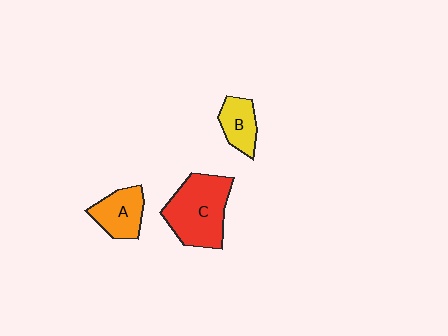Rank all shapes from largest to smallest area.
From largest to smallest: C (red), A (orange), B (yellow).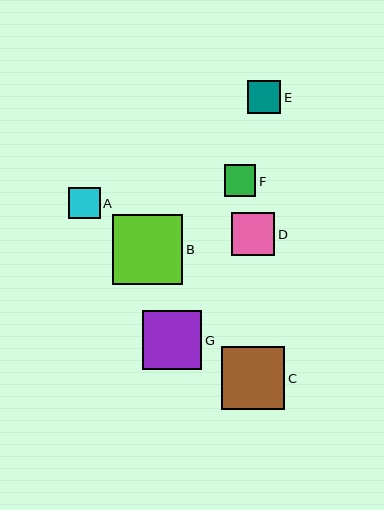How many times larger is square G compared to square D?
Square G is approximately 1.4 times the size of square D.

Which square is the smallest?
Square A is the smallest with a size of approximately 31 pixels.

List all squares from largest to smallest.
From largest to smallest: B, C, G, D, E, F, A.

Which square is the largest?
Square B is the largest with a size of approximately 70 pixels.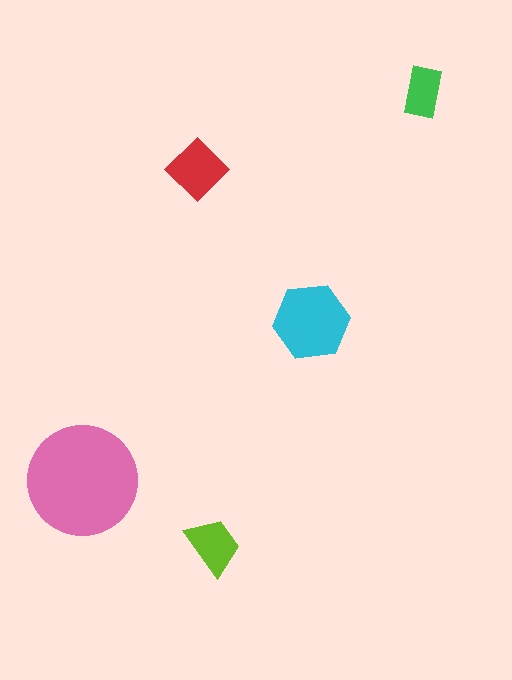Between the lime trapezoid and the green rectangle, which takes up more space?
The lime trapezoid.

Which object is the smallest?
The green rectangle.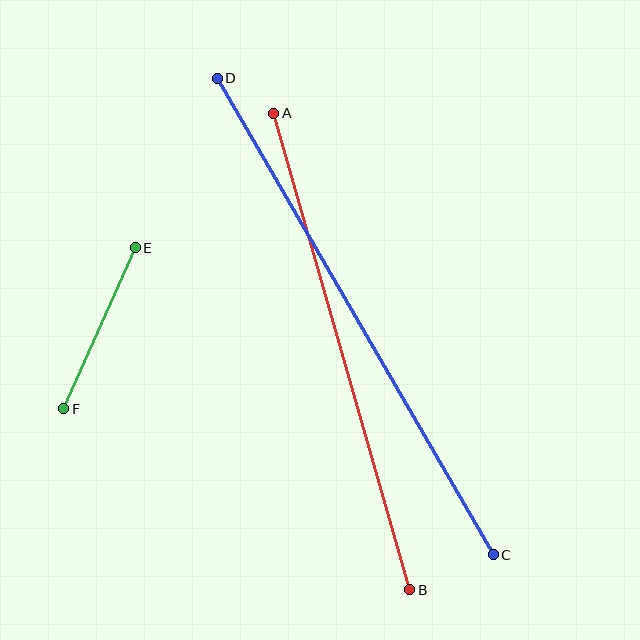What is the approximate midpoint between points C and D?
The midpoint is at approximately (355, 316) pixels.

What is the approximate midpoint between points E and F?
The midpoint is at approximately (99, 328) pixels.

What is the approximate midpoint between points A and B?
The midpoint is at approximately (342, 351) pixels.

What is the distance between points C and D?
The distance is approximately 551 pixels.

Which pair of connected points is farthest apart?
Points C and D are farthest apart.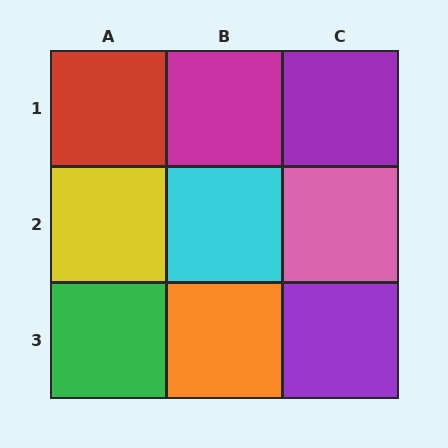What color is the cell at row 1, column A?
Red.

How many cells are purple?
2 cells are purple.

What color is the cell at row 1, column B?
Magenta.